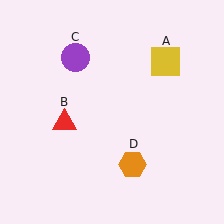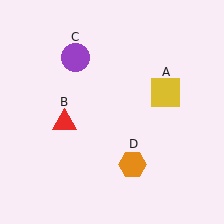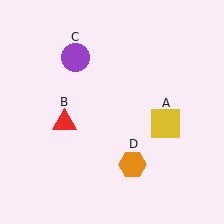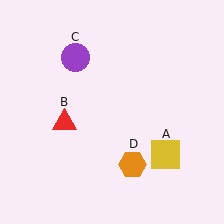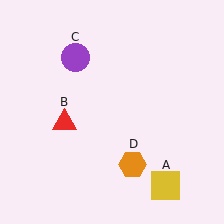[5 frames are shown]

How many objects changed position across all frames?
1 object changed position: yellow square (object A).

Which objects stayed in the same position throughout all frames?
Red triangle (object B) and purple circle (object C) and orange hexagon (object D) remained stationary.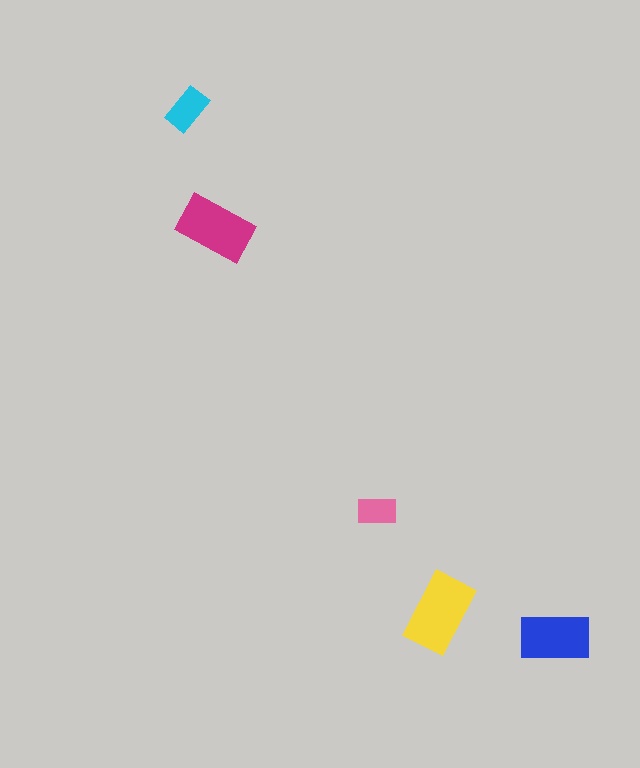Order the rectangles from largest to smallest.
the yellow one, the magenta one, the blue one, the cyan one, the pink one.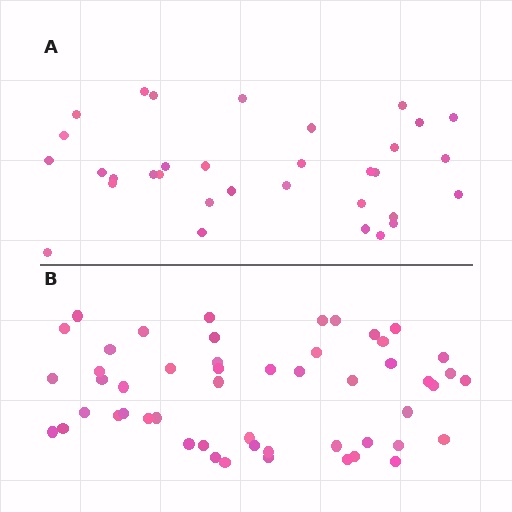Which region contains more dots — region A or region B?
Region B (the bottom region) has more dots.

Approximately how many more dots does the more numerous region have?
Region B has approximately 20 more dots than region A.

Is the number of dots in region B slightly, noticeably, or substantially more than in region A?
Region B has substantially more. The ratio is roughly 1.6 to 1.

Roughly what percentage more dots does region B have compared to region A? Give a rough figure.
About 60% more.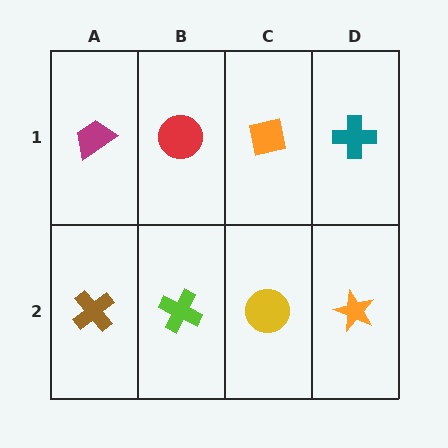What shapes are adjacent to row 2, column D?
A teal cross (row 1, column D), a yellow circle (row 2, column C).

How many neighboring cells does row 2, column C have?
3.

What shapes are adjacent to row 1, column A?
A brown cross (row 2, column A), a red circle (row 1, column B).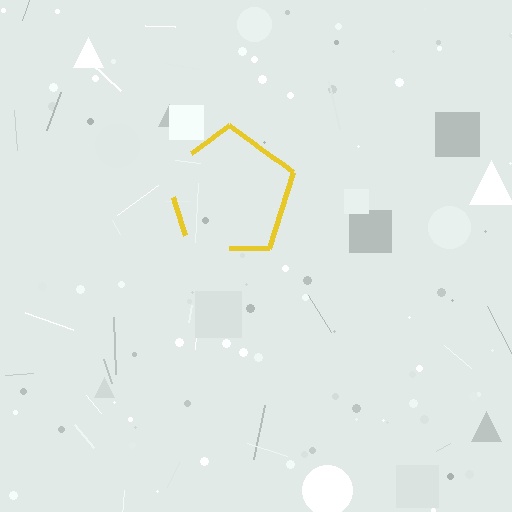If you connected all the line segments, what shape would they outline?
They would outline a pentagon.